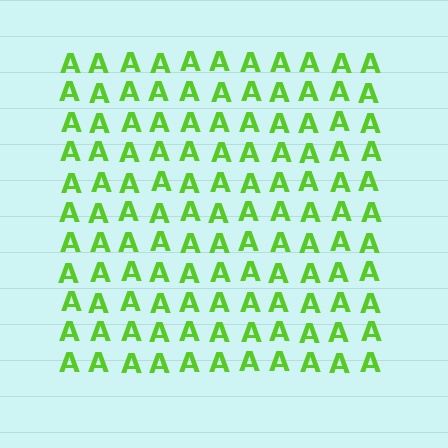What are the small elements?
The small elements are letter A's.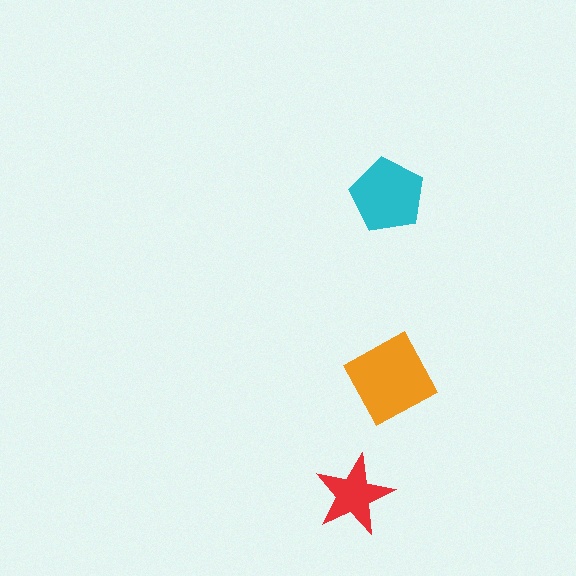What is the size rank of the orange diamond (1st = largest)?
1st.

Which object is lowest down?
The red star is bottommost.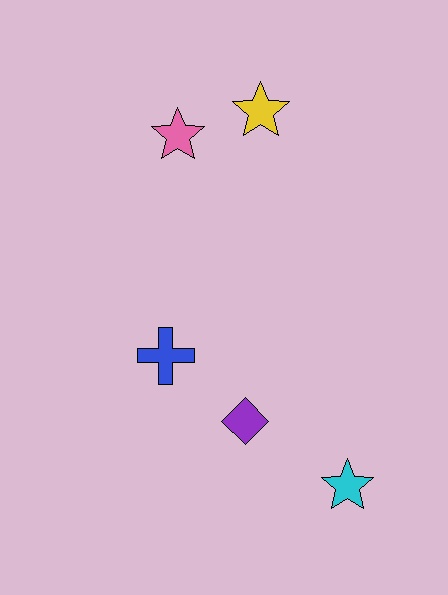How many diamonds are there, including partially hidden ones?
There is 1 diamond.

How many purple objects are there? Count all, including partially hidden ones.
There is 1 purple object.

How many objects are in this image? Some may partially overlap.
There are 5 objects.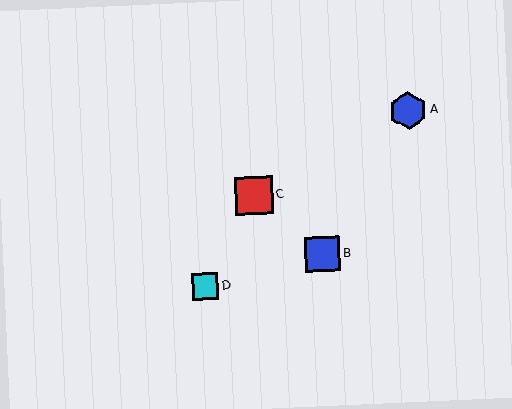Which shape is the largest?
The red square (labeled C) is the largest.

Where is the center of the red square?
The center of the red square is at (254, 196).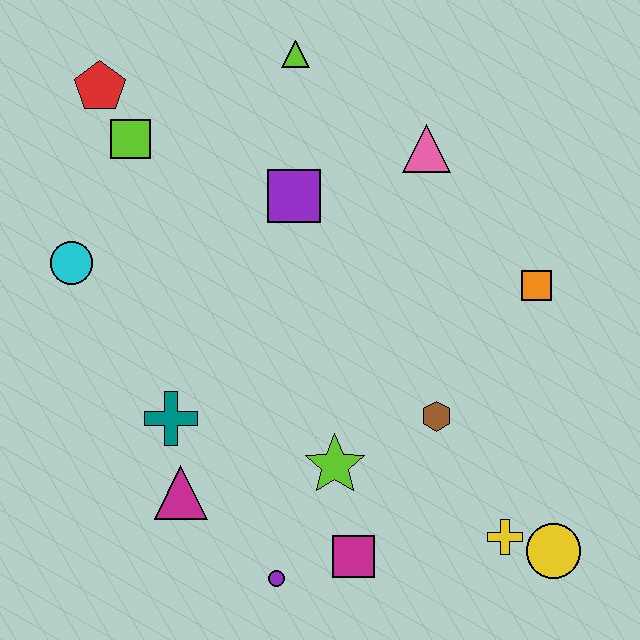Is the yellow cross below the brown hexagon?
Yes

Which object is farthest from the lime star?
The red pentagon is farthest from the lime star.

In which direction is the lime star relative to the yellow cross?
The lime star is to the left of the yellow cross.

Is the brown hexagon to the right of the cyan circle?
Yes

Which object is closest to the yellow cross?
The yellow circle is closest to the yellow cross.